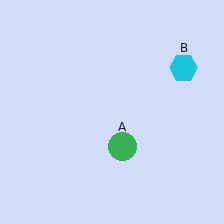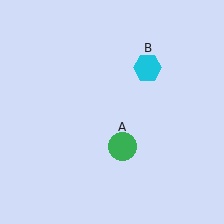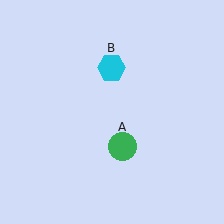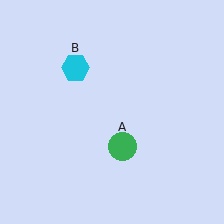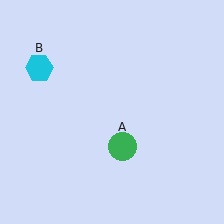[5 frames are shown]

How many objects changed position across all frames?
1 object changed position: cyan hexagon (object B).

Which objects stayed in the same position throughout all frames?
Green circle (object A) remained stationary.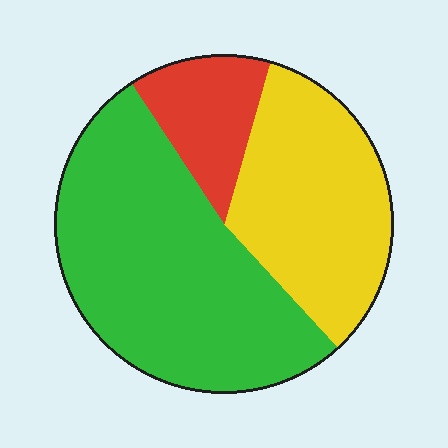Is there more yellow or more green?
Green.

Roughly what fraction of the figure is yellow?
Yellow takes up about one third (1/3) of the figure.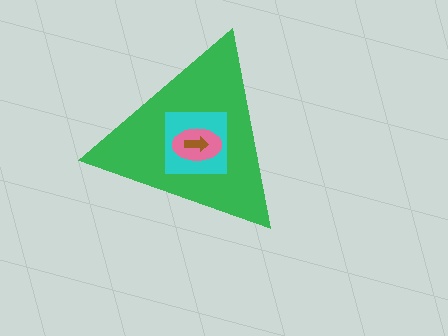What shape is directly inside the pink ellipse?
The brown arrow.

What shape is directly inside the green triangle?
The cyan square.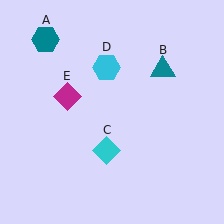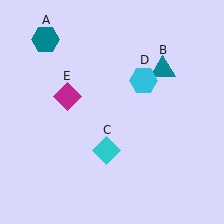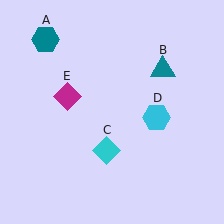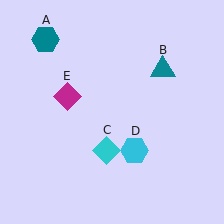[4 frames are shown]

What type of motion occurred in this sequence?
The cyan hexagon (object D) rotated clockwise around the center of the scene.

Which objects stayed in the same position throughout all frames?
Teal hexagon (object A) and teal triangle (object B) and cyan diamond (object C) and magenta diamond (object E) remained stationary.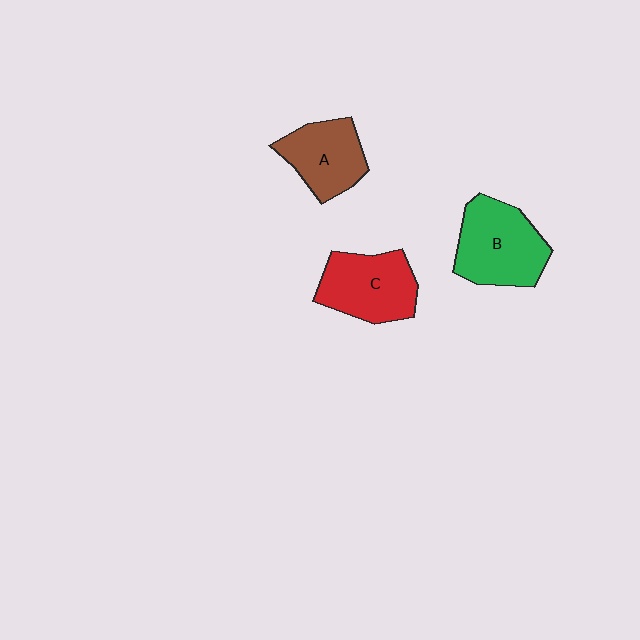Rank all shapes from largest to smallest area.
From largest to smallest: B (green), C (red), A (brown).